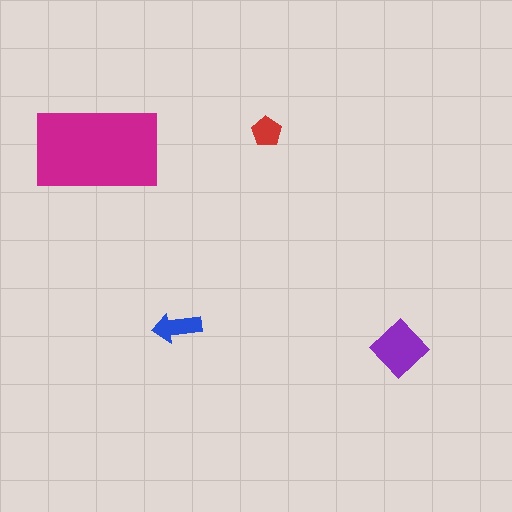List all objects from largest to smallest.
The magenta rectangle, the purple diamond, the blue arrow, the red pentagon.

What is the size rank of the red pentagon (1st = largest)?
4th.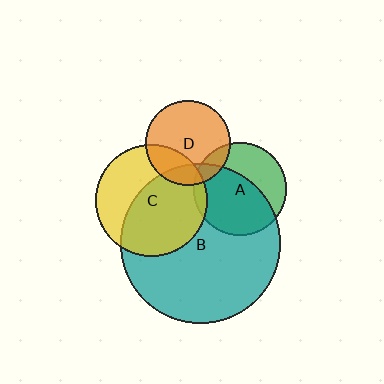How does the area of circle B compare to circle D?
Approximately 3.5 times.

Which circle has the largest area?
Circle B (teal).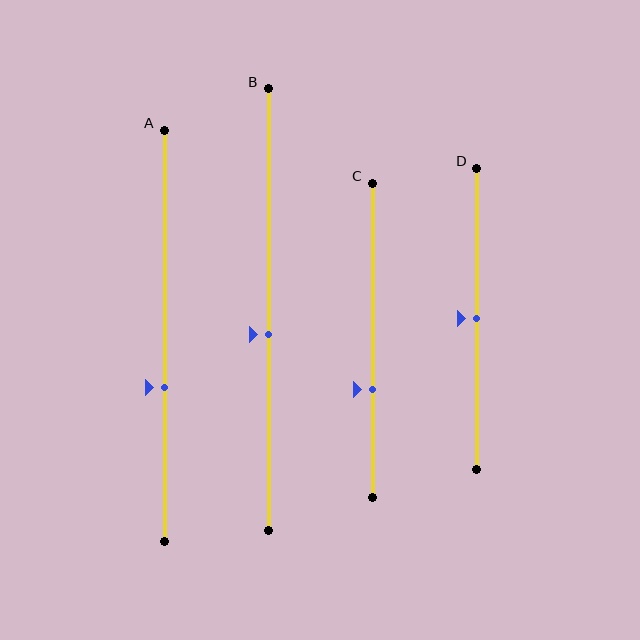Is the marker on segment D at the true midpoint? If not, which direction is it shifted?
Yes, the marker on segment D is at the true midpoint.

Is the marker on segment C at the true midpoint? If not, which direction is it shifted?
No, the marker on segment C is shifted downward by about 16% of the segment length.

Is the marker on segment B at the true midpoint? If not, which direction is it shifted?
No, the marker on segment B is shifted downward by about 6% of the segment length.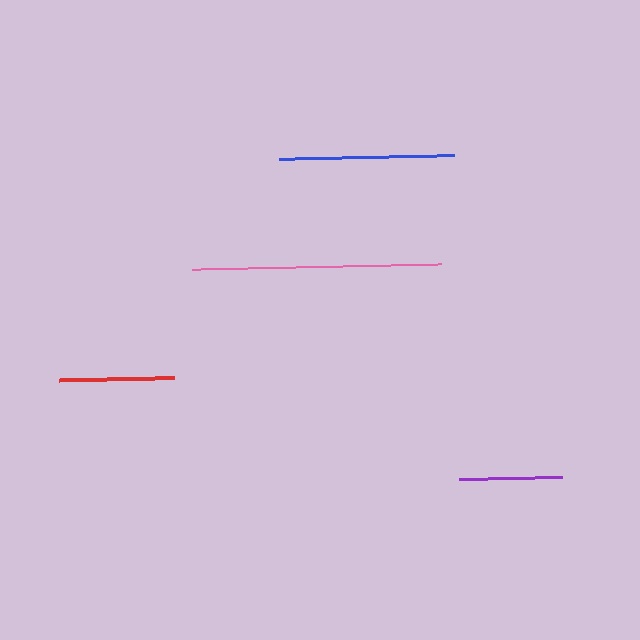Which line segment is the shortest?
The purple line is the shortest at approximately 102 pixels.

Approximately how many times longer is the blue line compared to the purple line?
The blue line is approximately 1.7 times the length of the purple line.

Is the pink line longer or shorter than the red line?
The pink line is longer than the red line.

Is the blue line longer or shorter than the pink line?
The pink line is longer than the blue line.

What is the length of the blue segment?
The blue segment is approximately 175 pixels long.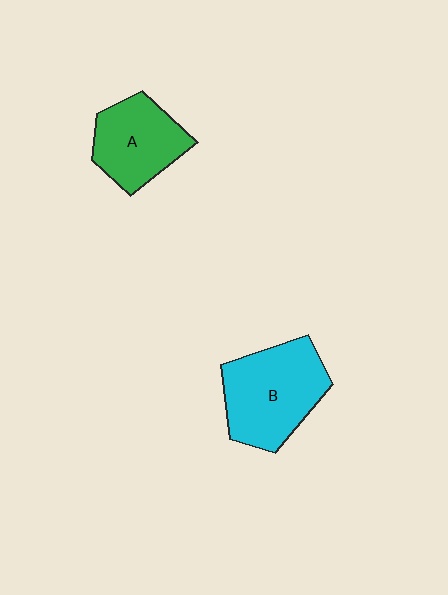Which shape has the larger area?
Shape B (cyan).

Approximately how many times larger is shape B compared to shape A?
Approximately 1.3 times.